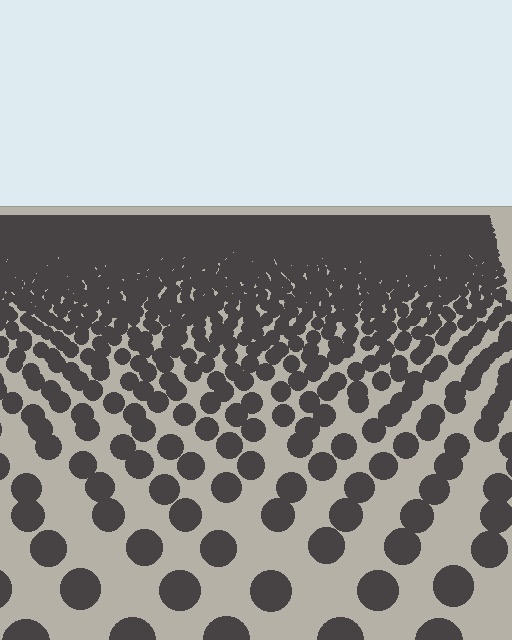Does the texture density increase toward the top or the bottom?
Density increases toward the top.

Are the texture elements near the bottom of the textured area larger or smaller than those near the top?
Larger. Near the bottom, elements are closer to the viewer and appear at a bigger on-screen size.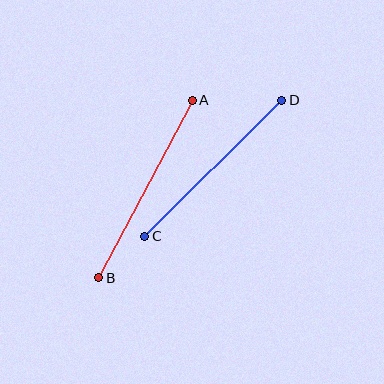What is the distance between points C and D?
The distance is approximately 193 pixels.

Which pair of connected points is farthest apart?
Points A and B are farthest apart.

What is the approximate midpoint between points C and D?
The midpoint is at approximately (213, 168) pixels.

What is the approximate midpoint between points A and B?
The midpoint is at approximately (146, 189) pixels.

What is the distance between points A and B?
The distance is approximately 201 pixels.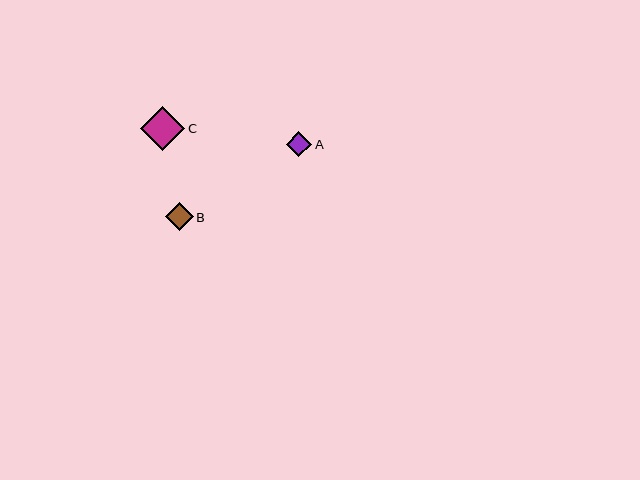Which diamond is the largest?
Diamond C is the largest with a size of approximately 44 pixels.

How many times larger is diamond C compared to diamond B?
Diamond C is approximately 1.6 times the size of diamond B.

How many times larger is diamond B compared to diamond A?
Diamond B is approximately 1.1 times the size of diamond A.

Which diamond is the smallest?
Diamond A is the smallest with a size of approximately 25 pixels.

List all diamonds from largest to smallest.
From largest to smallest: C, B, A.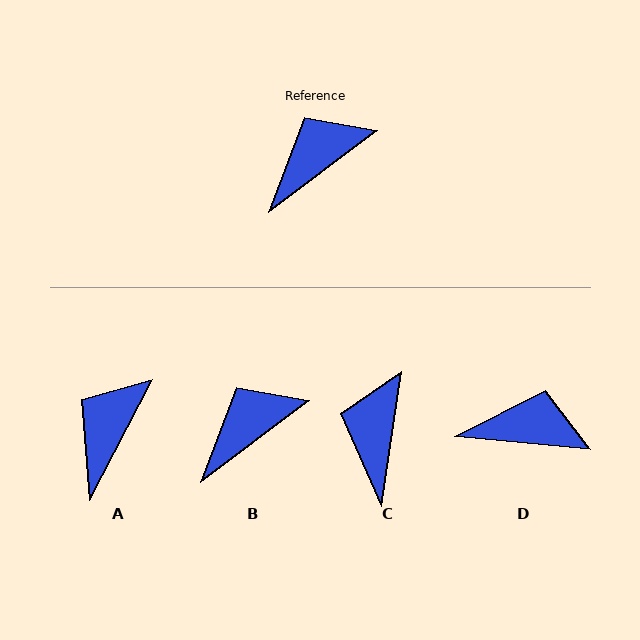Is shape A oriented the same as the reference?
No, it is off by about 25 degrees.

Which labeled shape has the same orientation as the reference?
B.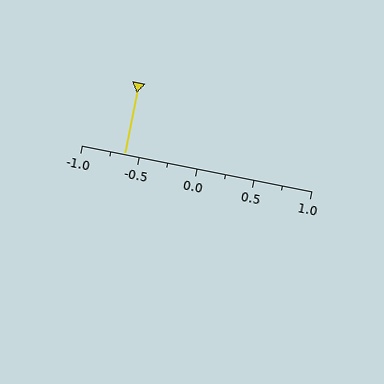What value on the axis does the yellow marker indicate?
The marker indicates approximately -0.62.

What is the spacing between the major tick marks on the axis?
The major ticks are spaced 0.5 apart.